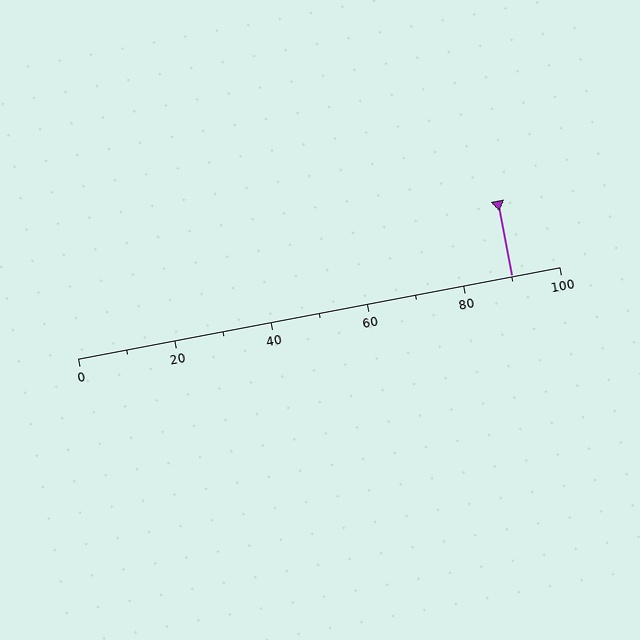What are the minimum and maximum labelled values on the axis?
The axis runs from 0 to 100.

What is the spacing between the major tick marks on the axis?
The major ticks are spaced 20 apart.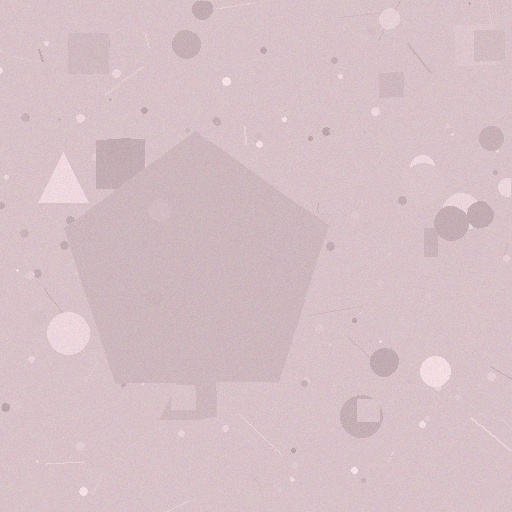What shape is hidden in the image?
A pentagon is hidden in the image.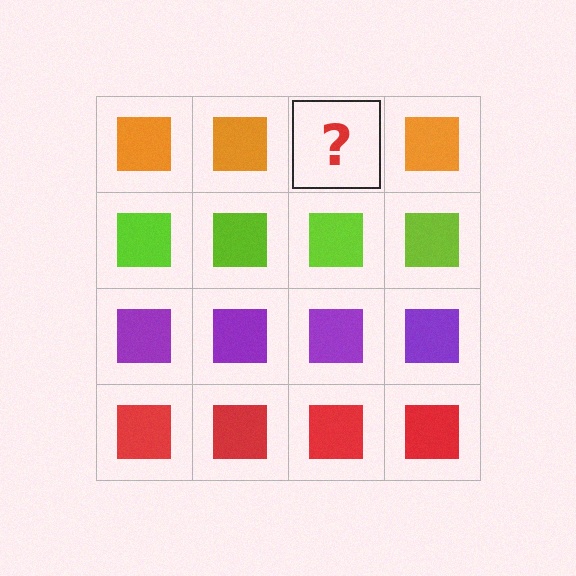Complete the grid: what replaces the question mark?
The question mark should be replaced with an orange square.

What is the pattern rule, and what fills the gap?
The rule is that each row has a consistent color. The gap should be filled with an orange square.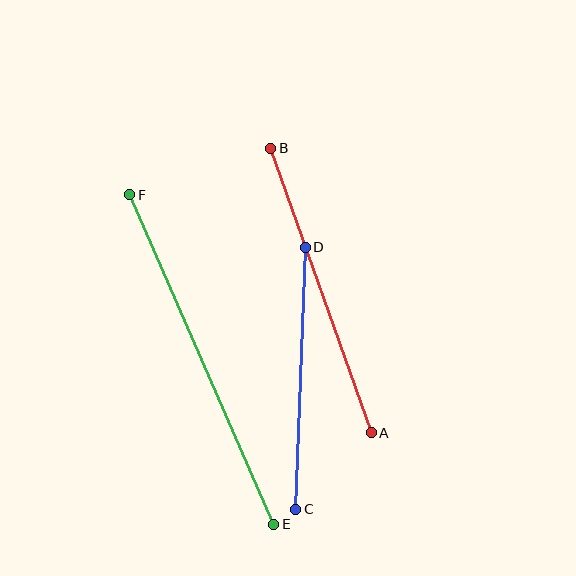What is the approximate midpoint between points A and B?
The midpoint is at approximately (321, 291) pixels.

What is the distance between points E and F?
The distance is approximately 359 pixels.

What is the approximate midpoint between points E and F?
The midpoint is at approximately (202, 360) pixels.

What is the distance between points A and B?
The distance is approximately 302 pixels.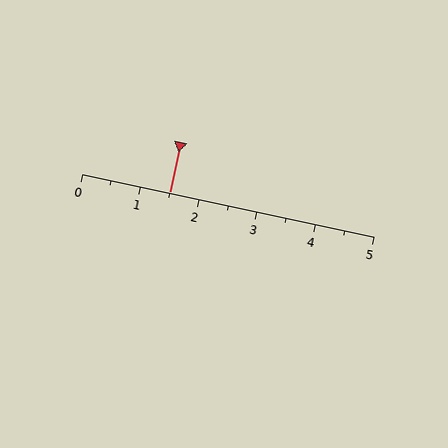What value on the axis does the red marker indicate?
The marker indicates approximately 1.5.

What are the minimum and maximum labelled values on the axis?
The axis runs from 0 to 5.